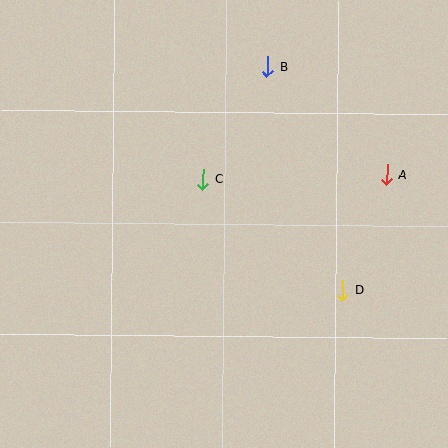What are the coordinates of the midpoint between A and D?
The midpoint between A and D is at (365, 233).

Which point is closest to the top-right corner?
Point A is closest to the top-right corner.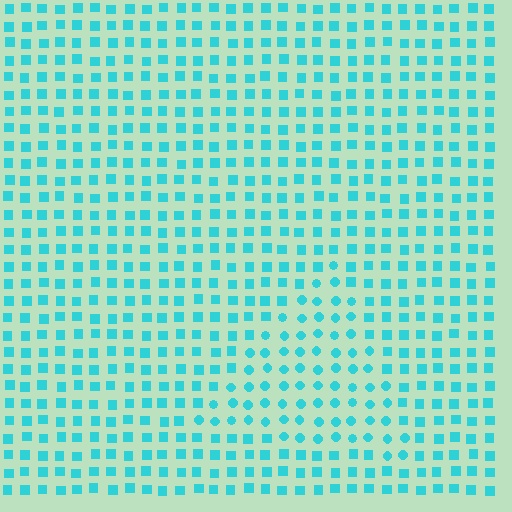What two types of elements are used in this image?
The image uses circles inside the triangle region and squares outside it.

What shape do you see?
I see a triangle.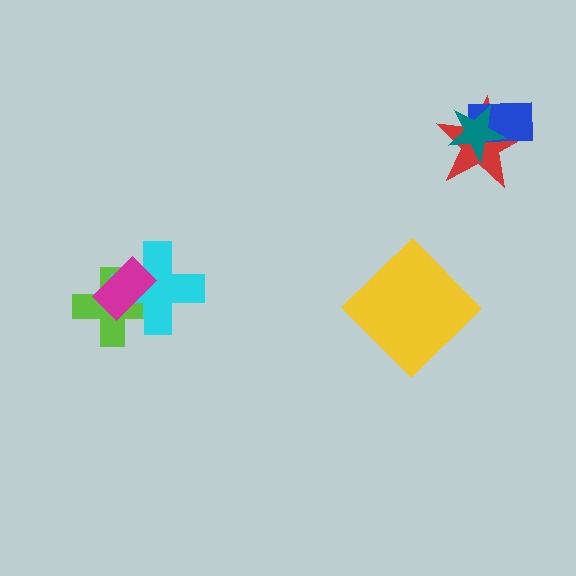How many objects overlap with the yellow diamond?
0 objects overlap with the yellow diamond.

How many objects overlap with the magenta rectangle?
2 objects overlap with the magenta rectangle.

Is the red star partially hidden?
Yes, it is partially covered by another shape.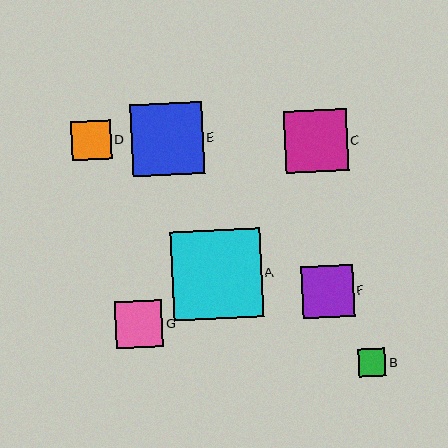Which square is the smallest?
Square B is the smallest with a size of approximately 27 pixels.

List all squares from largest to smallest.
From largest to smallest: A, E, C, F, G, D, B.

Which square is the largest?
Square A is the largest with a size of approximately 90 pixels.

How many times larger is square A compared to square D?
Square A is approximately 2.3 times the size of square D.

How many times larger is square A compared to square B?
Square A is approximately 3.3 times the size of square B.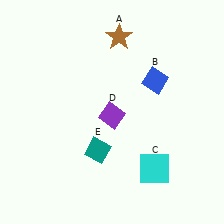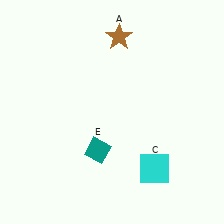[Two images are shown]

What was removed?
The blue diamond (B), the purple diamond (D) were removed in Image 2.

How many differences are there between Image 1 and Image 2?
There are 2 differences between the two images.